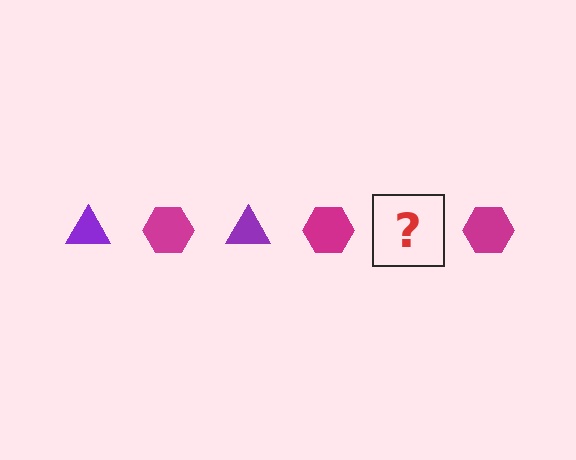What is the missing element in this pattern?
The missing element is a purple triangle.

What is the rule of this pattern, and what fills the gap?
The rule is that the pattern alternates between purple triangle and magenta hexagon. The gap should be filled with a purple triangle.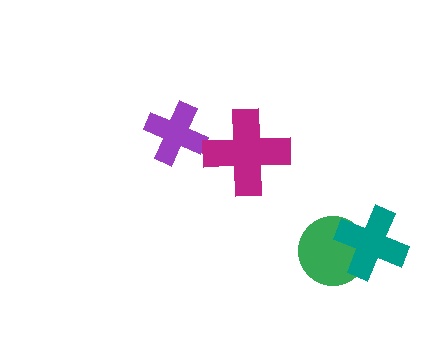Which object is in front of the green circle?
The teal cross is in front of the green circle.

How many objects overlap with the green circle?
1 object overlaps with the green circle.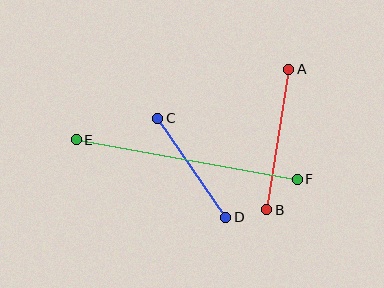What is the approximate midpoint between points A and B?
The midpoint is at approximately (278, 139) pixels.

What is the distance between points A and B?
The distance is approximately 142 pixels.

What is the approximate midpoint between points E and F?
The midpoint is at approximately (187, 159) pixels.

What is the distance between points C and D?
The distance is approximately 120 pixels.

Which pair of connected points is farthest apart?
Points E and F are farthest apart.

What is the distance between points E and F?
The distance is approximately 225 pixels.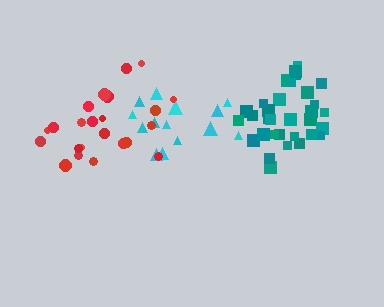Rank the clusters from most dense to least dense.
teal, red, cyan.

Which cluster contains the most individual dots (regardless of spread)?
Teal (32).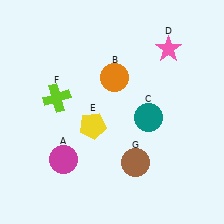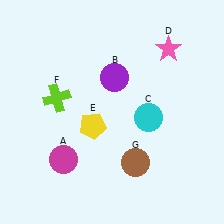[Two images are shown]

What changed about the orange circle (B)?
In Image 1, B is orange. In Image 2, it changed to purple.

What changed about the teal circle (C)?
In Image 1, C is teal. In Image 2, it changed to cyan.